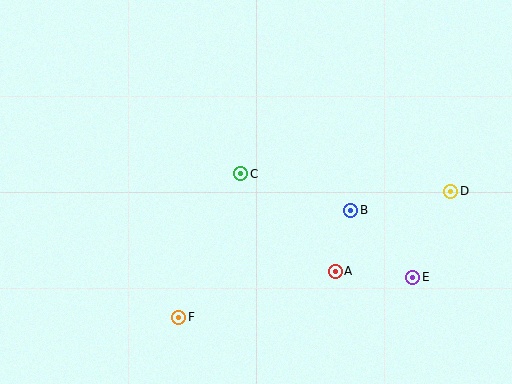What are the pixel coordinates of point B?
Point B is at (351, 210).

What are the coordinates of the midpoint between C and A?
The midpoint between C and A is at (288, 222).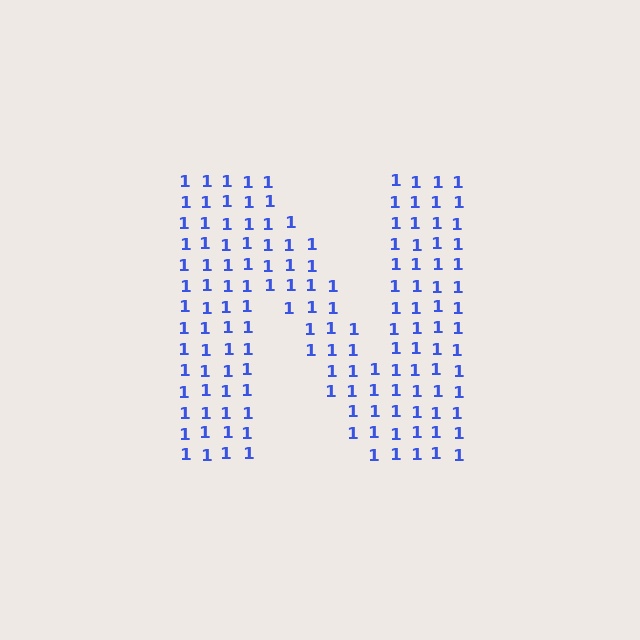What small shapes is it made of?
It is made of small digit 1's.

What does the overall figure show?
The overall figure shows the letter N.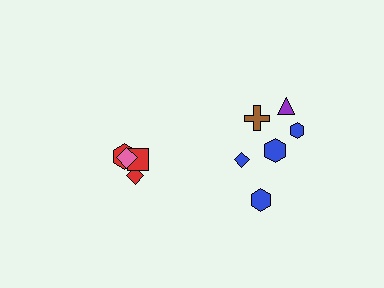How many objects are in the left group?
There are 4 objects.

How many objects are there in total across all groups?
There are 10 objects.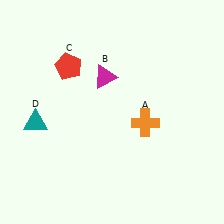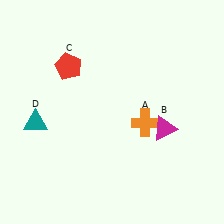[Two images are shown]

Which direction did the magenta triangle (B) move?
The magenta triangle (B) moved right.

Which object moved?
The magenta triangle (B) moved right.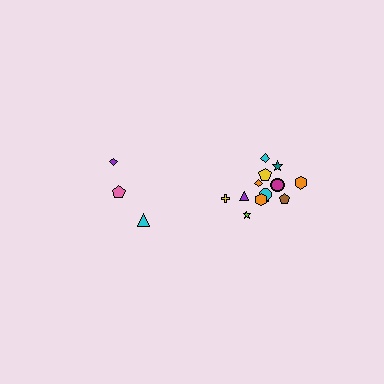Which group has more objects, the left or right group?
The right group.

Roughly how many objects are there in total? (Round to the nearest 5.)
Roughly 20 objects in total.